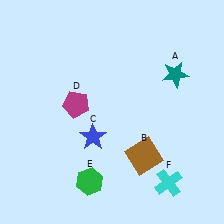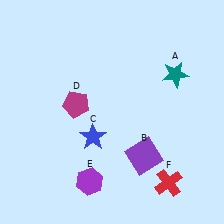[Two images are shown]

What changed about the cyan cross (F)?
In Image 1, F is cyan. In Image 2, it changed to red.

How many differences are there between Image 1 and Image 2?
There are 3 differences between the two images.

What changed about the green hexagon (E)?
In Image 1, E is green. In Image 2, it changed to purple.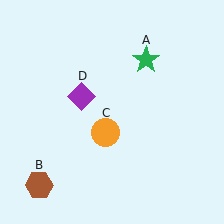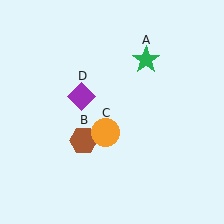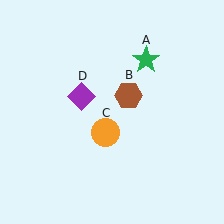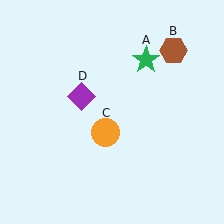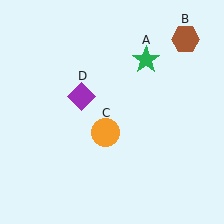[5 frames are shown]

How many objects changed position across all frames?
1 object changed position: brown hexagon (object B).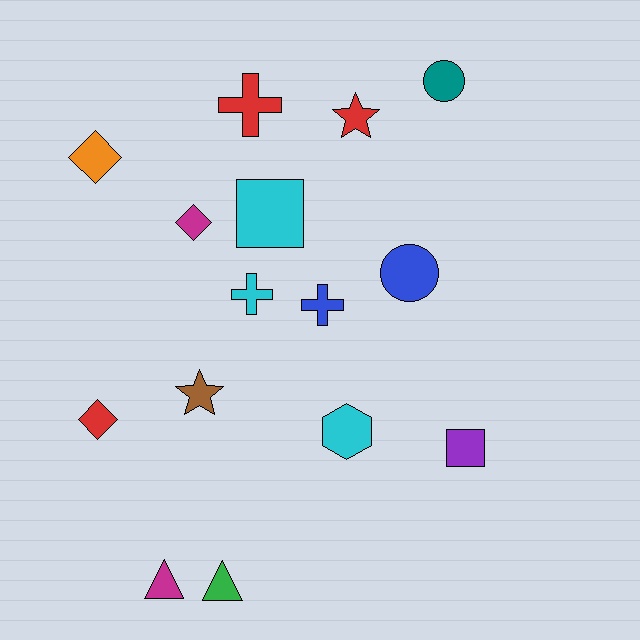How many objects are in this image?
There are 15 objects.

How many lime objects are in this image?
There are no lime objects.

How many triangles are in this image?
There are 2 triangles.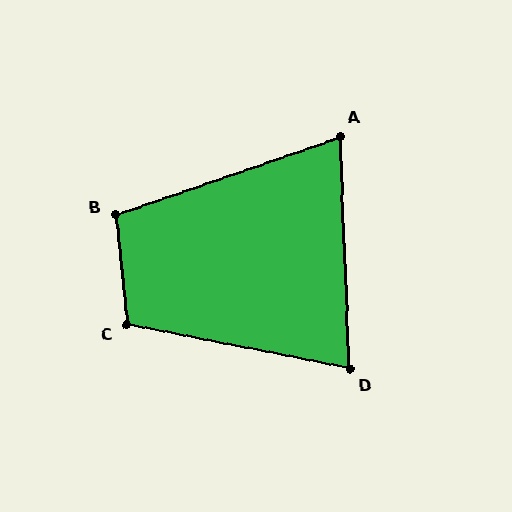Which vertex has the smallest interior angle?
A, at approximately 73 degrees.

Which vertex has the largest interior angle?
C, at approximately 107 degrees.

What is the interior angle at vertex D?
Approximately 77 degrees (acute).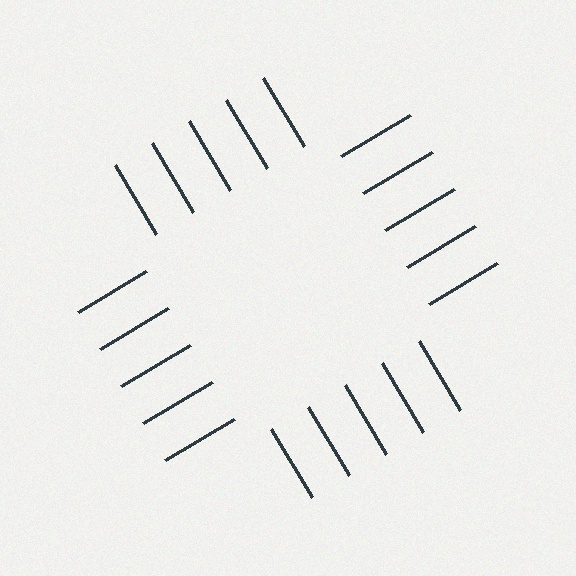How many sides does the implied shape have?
4 sides — the line-ends trace a square.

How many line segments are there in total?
20 — 5 along each of the 4 edges.